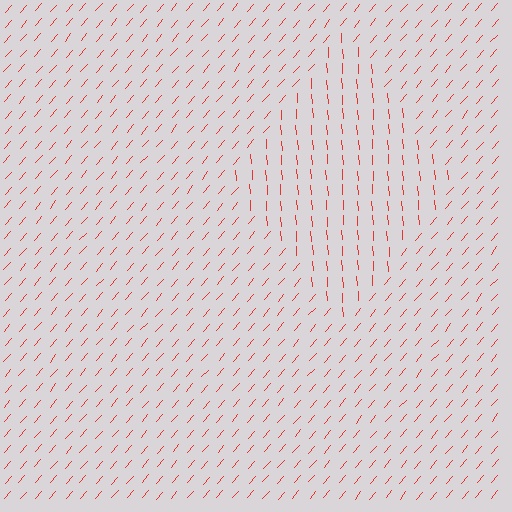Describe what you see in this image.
The image is filled with small red line segments. A diamond region in the image has lines oriented differently from the surrounding lines, creating a visible texture boundary.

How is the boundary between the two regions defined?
The boundary is defined purely by a change in line orientation (approximately 45 degrees difference). All lines are the same color and thickness.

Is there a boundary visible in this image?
Yes, there is a texture boundary formed by a change in line orientation.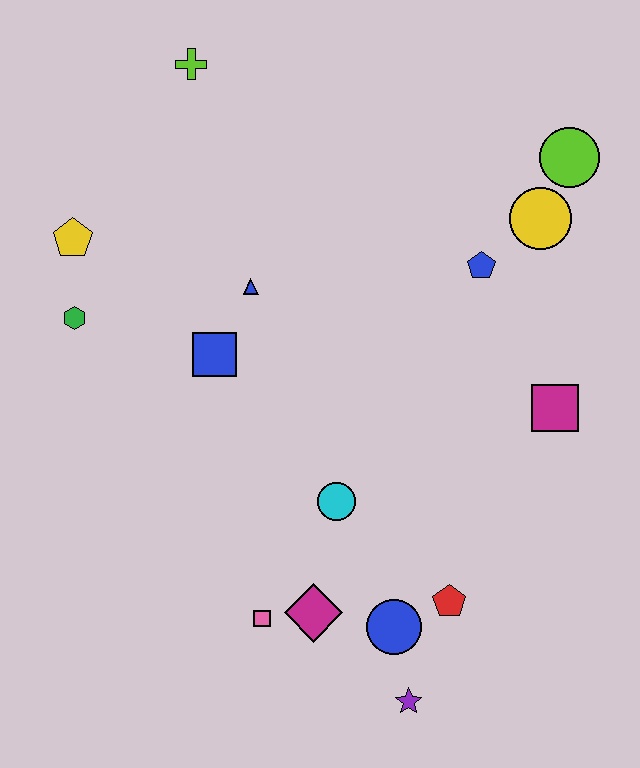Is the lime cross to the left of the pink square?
Yes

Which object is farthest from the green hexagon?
The lime circle is farthest from the green hexagon.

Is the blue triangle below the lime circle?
Yes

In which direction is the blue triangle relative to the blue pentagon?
The blue triangle is to the left of the blue pentagon.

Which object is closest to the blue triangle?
The blue square is closest to the blue triangle.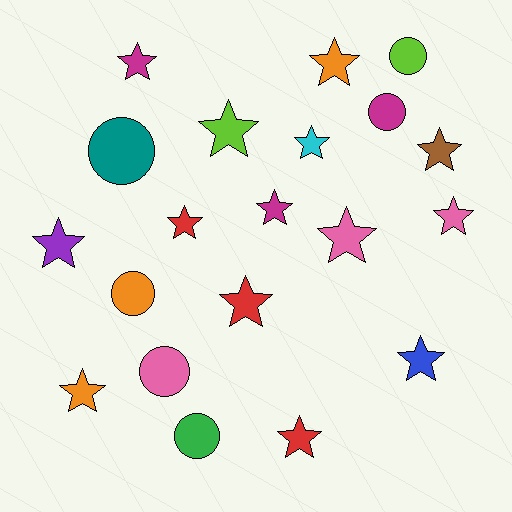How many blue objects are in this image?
There is 1 blue object.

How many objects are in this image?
There are 20 objects.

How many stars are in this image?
There are 14 stars.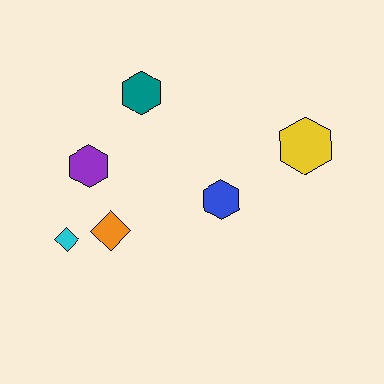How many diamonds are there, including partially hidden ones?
There are 2 diamonds.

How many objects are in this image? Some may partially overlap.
There are 6 objects.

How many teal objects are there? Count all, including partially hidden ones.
There is 1 teal object.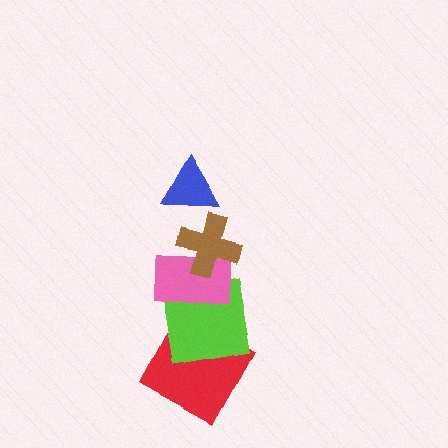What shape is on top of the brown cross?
The blue triangle is on top of the brown cross.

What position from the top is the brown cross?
The brown cross is 2nd from the top.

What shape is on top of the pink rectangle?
The brown cross is on top of the pink rectangle.